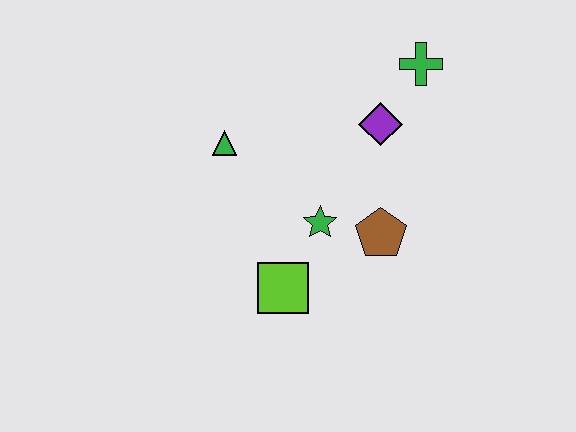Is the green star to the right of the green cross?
No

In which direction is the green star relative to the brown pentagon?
The green star is to the left of the brown pentagon.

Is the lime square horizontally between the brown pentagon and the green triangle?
Yes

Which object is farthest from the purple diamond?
The lime square is farthest from the purple diamond.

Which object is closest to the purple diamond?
The green cross is closest to the purple diamond.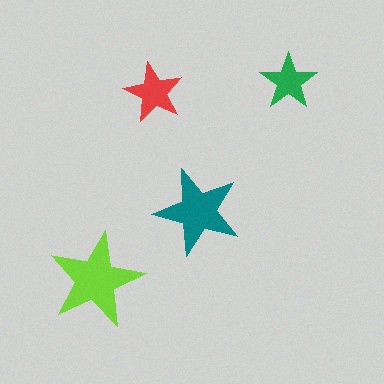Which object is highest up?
The green star is topmost.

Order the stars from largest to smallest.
the lime one, the teal one, the red one, the green one.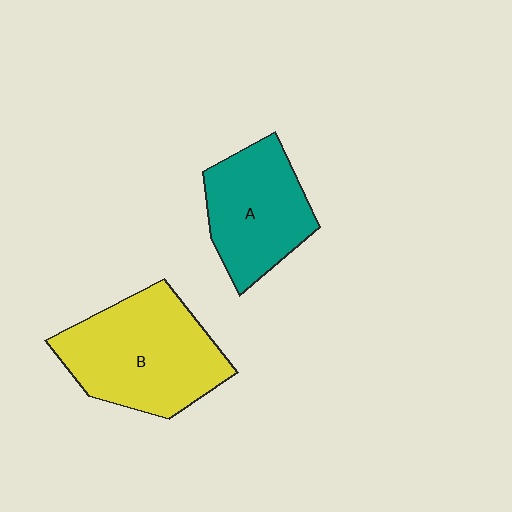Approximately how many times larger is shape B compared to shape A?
Approximately 1.3 times.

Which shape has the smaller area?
Shape A (teal).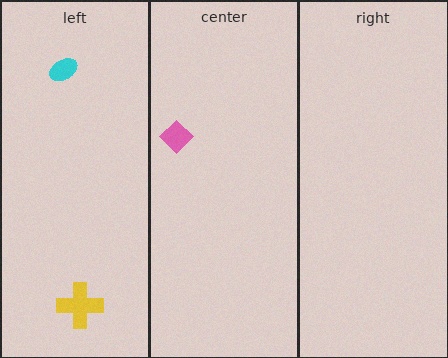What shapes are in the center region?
The pink diamond.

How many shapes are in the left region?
2.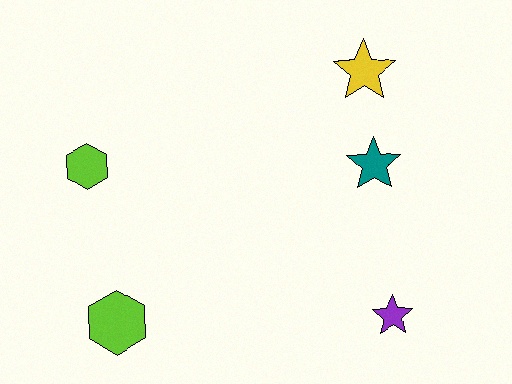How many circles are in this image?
There are no circles.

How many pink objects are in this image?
There are no pink objects.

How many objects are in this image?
There are 5 objects.